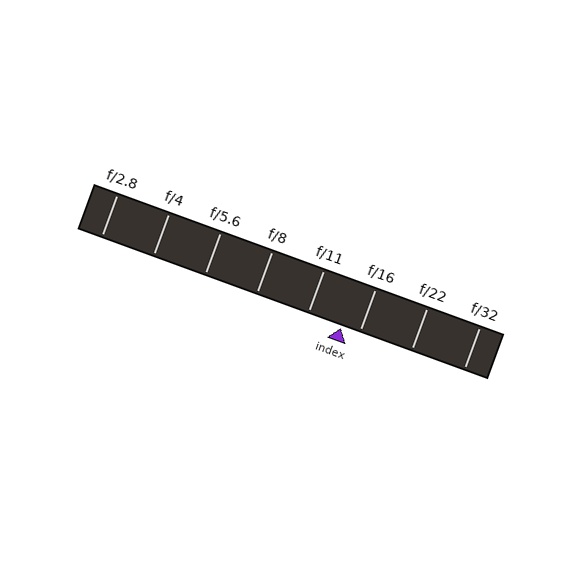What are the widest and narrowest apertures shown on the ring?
The widest aperture shown is f/2.8 and the narrowest is f/32.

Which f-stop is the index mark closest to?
The index mark is closest to f/16.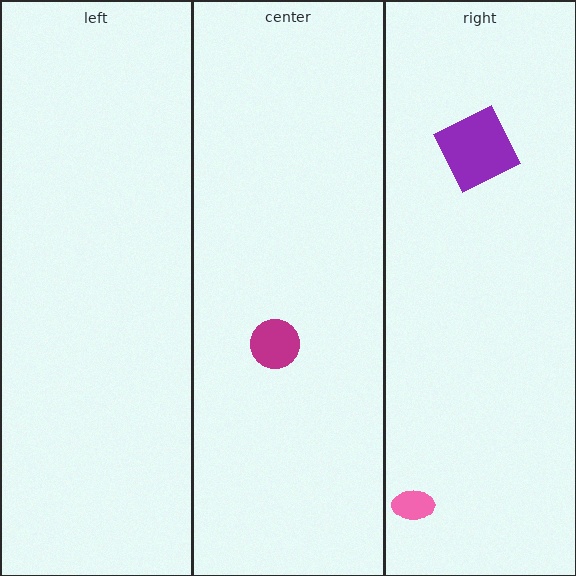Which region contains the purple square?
The right region.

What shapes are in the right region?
The purple square, the pink ellipse.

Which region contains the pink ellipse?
The right region.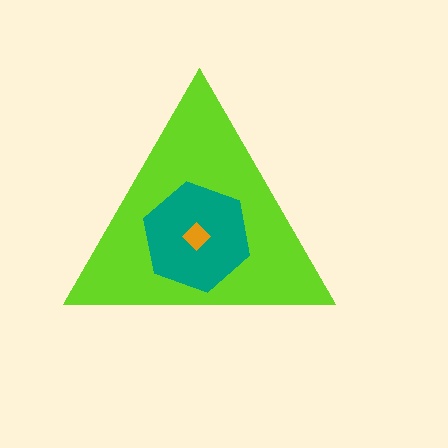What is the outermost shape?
The lime triangle.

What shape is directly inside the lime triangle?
The teal hexagon.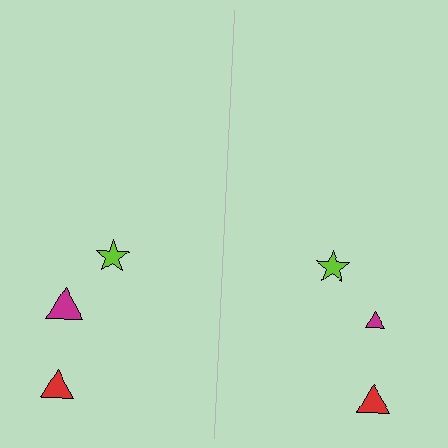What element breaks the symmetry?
The magenta triangle on the right side has a different size than its mirror counterpart.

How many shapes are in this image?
There are 6 shapes in this image.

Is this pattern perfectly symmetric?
No, the pattern is not perfectly symmetric. The magenta triangle on the right side has a different size than its mirror counterpart.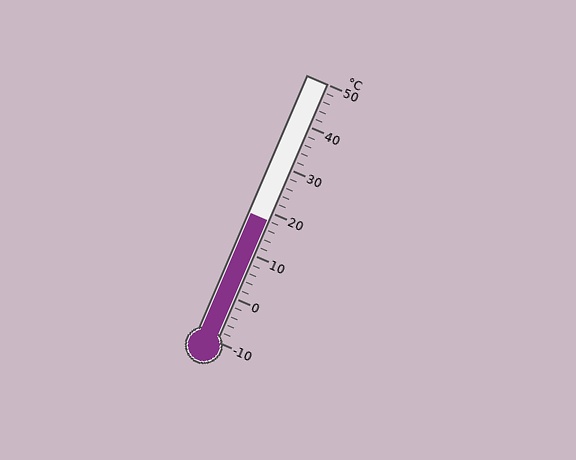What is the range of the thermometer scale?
The thermometer scale ranges from -10°C to 50°C.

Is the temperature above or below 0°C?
The temperature is above 0°C.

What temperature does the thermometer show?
The thermometer shows approximately 18°C.